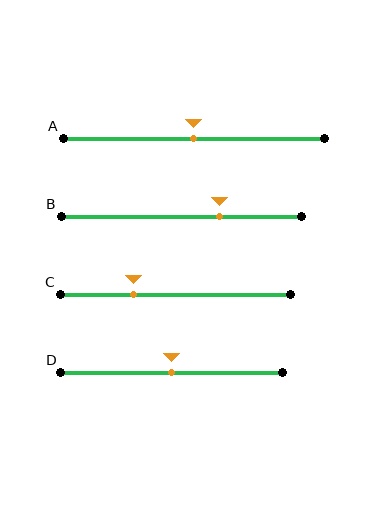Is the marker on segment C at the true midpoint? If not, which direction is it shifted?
No, the marker on segment C is shifted to the left by about 18% of the segment length.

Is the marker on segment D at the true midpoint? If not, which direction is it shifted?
Yes, the marker on segment D is at the true midpoint.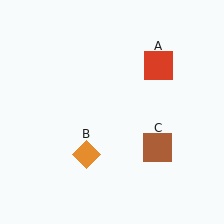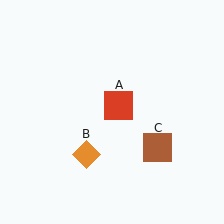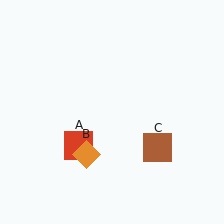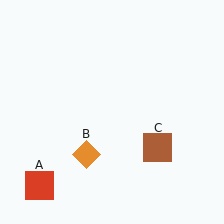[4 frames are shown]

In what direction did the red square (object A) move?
The red square (object A) moved down and to the left.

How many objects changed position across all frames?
1 object changed position: red square (object A).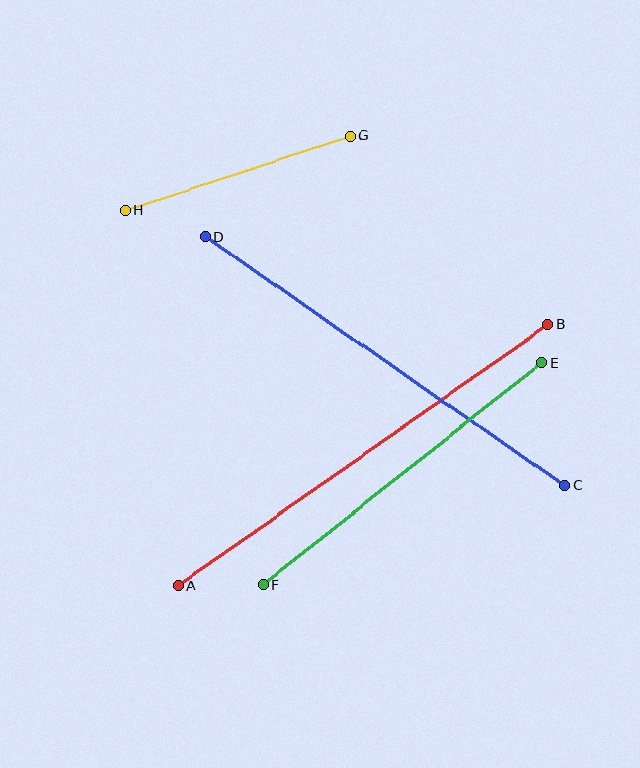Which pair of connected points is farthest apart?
Points A and B are farthest apart.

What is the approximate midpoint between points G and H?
The midpoint is at approximately (238, 173) pixels.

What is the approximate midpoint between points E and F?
The midpoint is at approximately (403, 474) pixels.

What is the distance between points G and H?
The distance is approximately 237 pixels.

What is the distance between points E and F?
The distance is approximately 355 pixels.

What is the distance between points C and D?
The distance is approximately 437 pixels.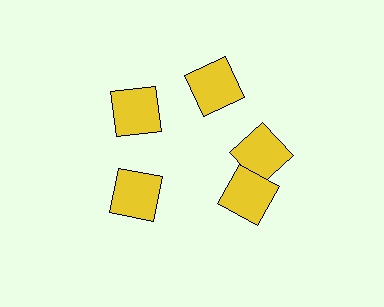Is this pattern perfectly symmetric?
No. The 5 yellow squares are arranged in a ring, but one element near the 5 o'clock position is rotated out of alignment along the ring, breaking the 5-fold rotational symmetry.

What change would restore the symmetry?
The symmetry would be restored by rotating it back into even spacing with its neighbors so that all 5 squares sit at equal angles and equal distance from the center.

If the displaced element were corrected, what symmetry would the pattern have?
It would have 5-fold rotational symmetry — the pattern would map onto itself every 72 degrees.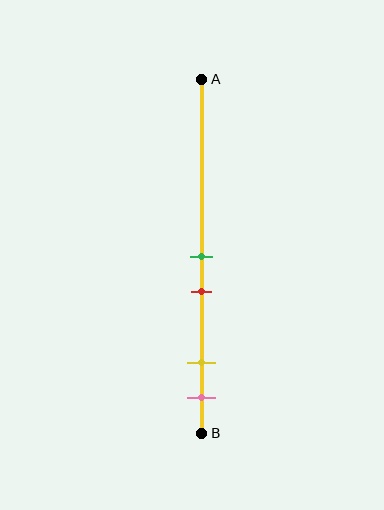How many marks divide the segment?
There are 4 marks dividing the segment.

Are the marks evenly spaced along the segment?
No, the marks are not evenly spaced.